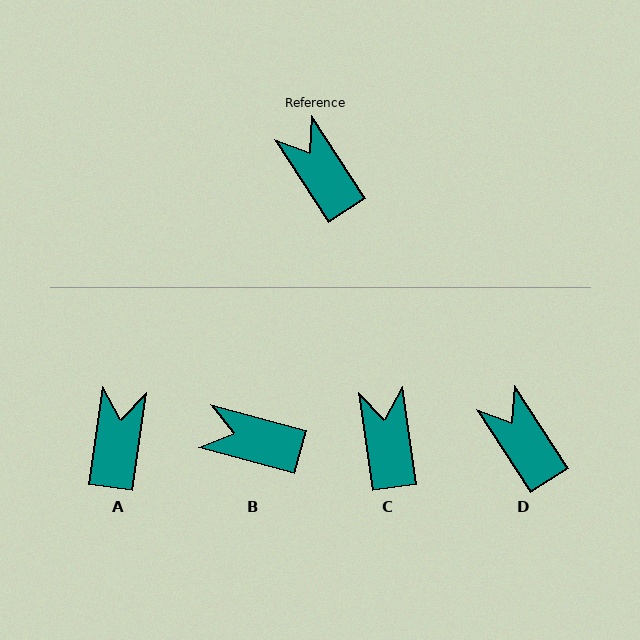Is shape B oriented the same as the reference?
No, it is off by about 42 degrees.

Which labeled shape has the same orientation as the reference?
D.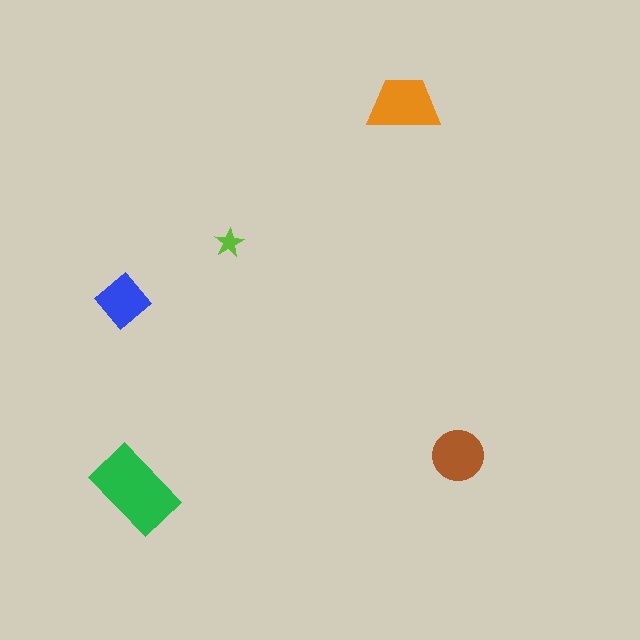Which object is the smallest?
The lime star.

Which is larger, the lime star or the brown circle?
The brown circle.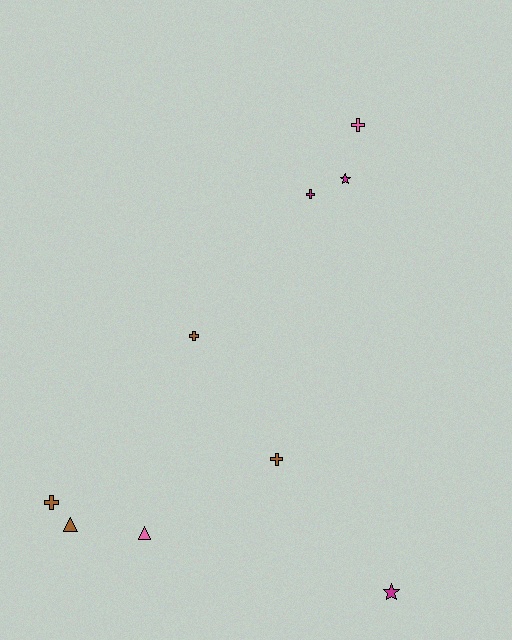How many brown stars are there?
There are no brown stars.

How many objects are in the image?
There are 9 objects.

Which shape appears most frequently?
Cross, with 5 objects.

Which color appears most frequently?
Brown, with 4 objects.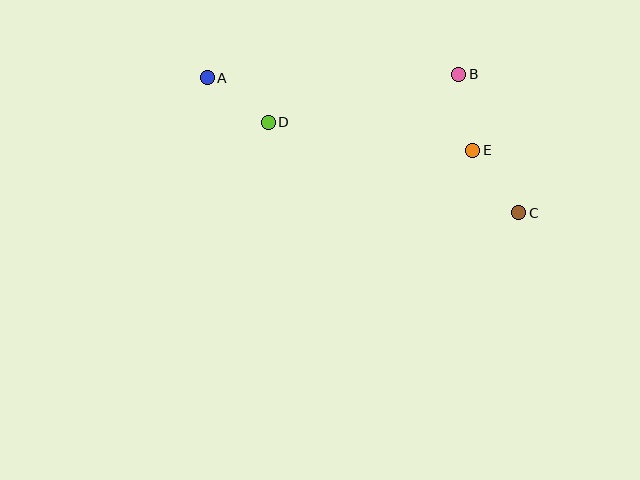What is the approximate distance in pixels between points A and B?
The distance between A and B is approximately 252 pixels.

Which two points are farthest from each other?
Points A and C are farthest from each other.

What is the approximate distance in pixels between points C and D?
The distance between C and D is approximately 266 pixels.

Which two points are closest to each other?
Points A and D are closest to each other.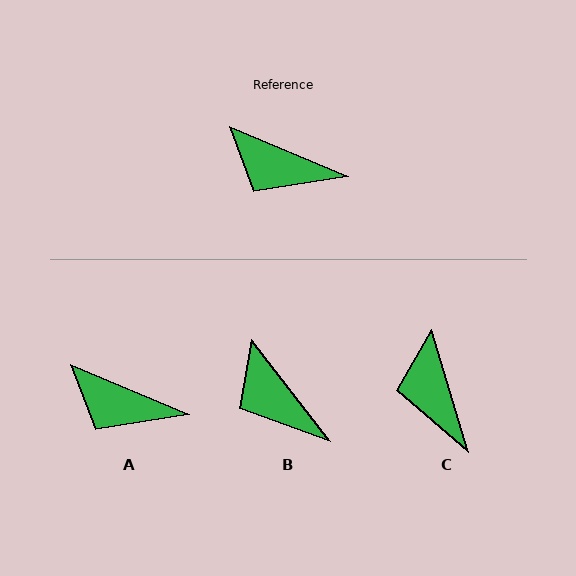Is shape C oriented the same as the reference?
No, it is off by about 50 degrees.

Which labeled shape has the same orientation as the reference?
A.